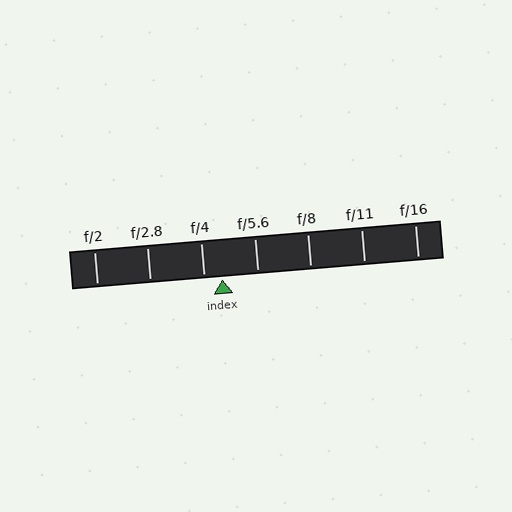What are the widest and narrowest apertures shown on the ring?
The widest aperture shown is f/2 and the narrowest is f/16.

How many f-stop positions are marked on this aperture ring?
There are 7 f-stop positions marked.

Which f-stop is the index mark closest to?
The index mark is closest to f/4.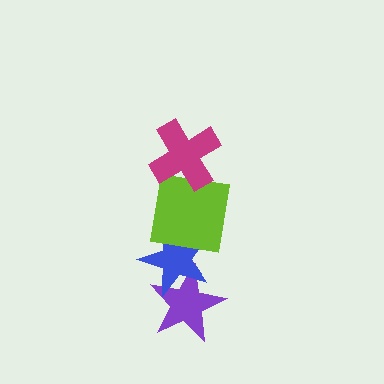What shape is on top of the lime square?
The magenta cross is on top of the lime square.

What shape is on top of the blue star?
The lime square is on top of the blue star.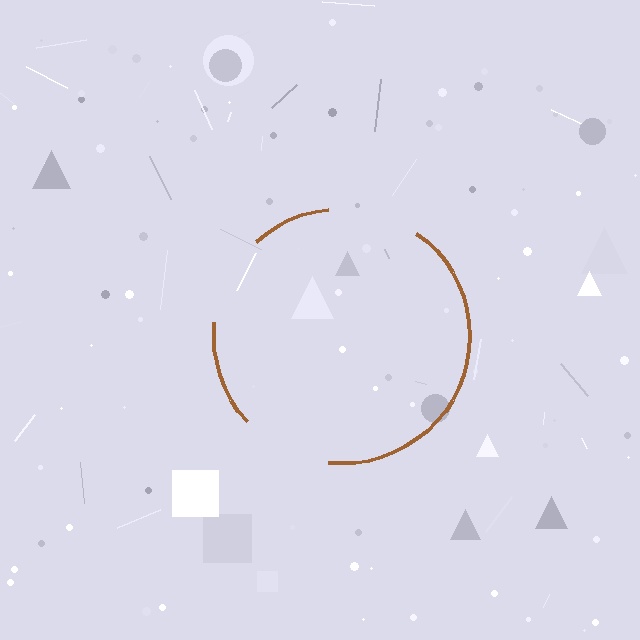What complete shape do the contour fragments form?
The contour fragments form a circle.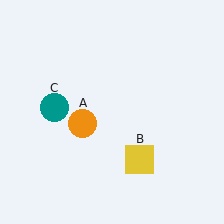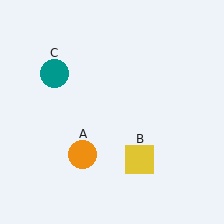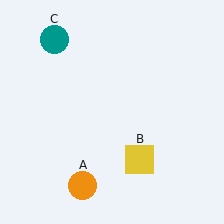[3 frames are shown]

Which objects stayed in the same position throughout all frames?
Yellow square (object B) remained stationary.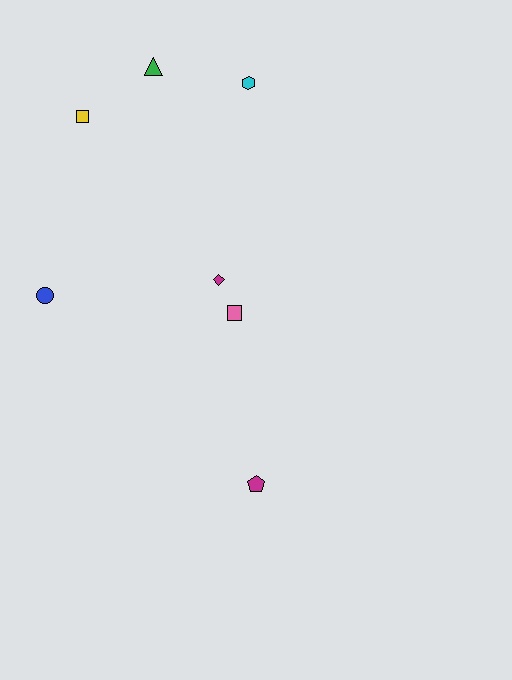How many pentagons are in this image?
There is 1 pentagon.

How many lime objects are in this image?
There are no lime objects.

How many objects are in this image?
There are 7 objects.